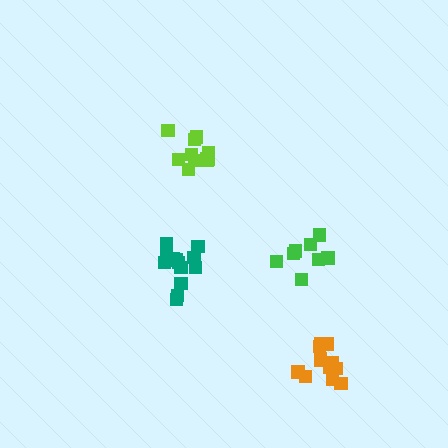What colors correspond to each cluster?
The clusters are colored: lime, green, teal, orange.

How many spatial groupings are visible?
There are 4 spatial groupings.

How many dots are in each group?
Group 1: 11 dots, Group 2: 8 dots, Group 3: 13 dots, Group 4: 13 dots (45 total).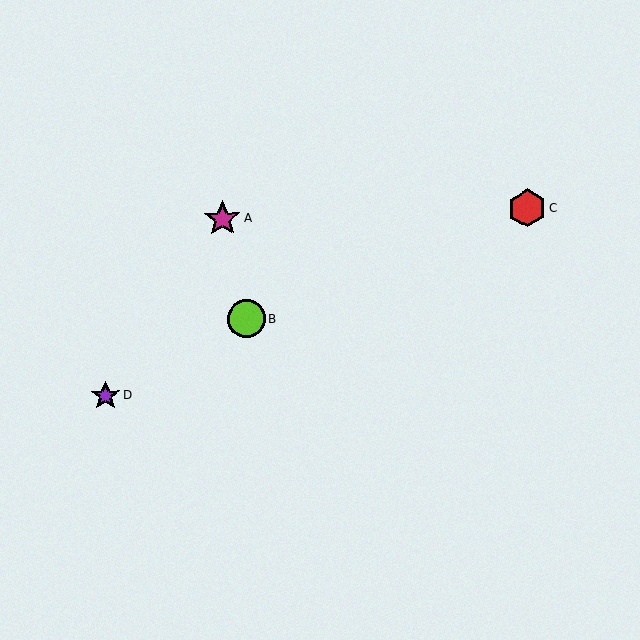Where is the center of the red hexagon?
The center of the red hexagon is at (527, 208).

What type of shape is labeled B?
Shape B is a lime circle.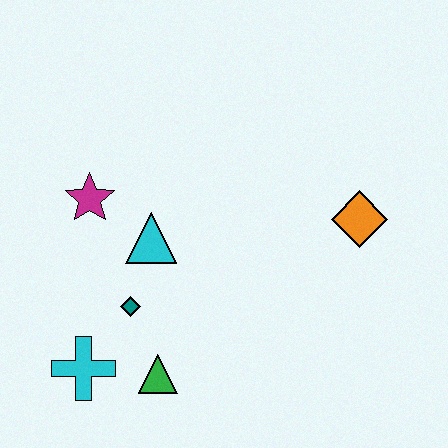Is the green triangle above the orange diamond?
No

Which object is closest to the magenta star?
The cyan triangle is closest to the magenta star.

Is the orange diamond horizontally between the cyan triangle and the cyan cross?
No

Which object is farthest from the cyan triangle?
The orange diamond is farthest from the cyan triangle.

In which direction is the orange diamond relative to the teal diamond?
The orange diamond is to the right of the teal diamond.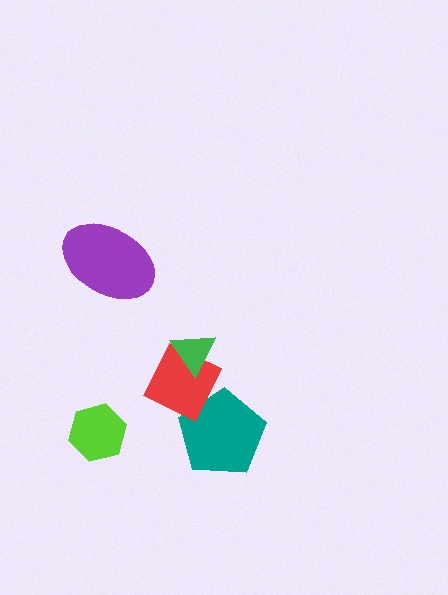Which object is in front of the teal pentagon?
The red square is in front of the teal pentagon.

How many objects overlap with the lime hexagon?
0 objects overlap with the lime hexagon.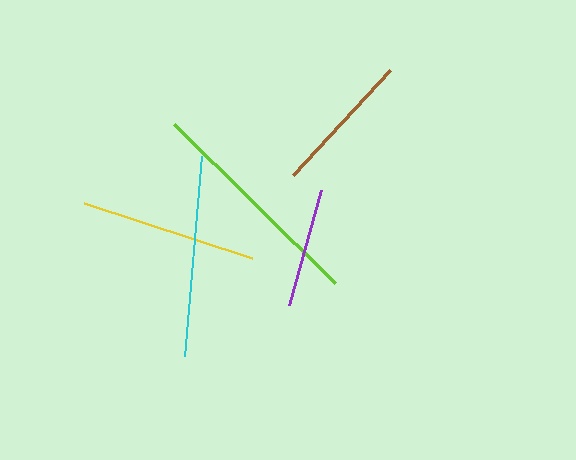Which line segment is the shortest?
The purple line is the shortest at approximately 119 pixels.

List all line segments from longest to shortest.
From longest to shortest: lime, cyan, yellow, brown, purple.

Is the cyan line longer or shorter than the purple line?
The cyan line is longer than the purple line.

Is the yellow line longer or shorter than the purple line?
The yellow line is longer than the purple line.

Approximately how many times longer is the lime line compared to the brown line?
The lime line is approximately 1.6 times the length of the brown line.